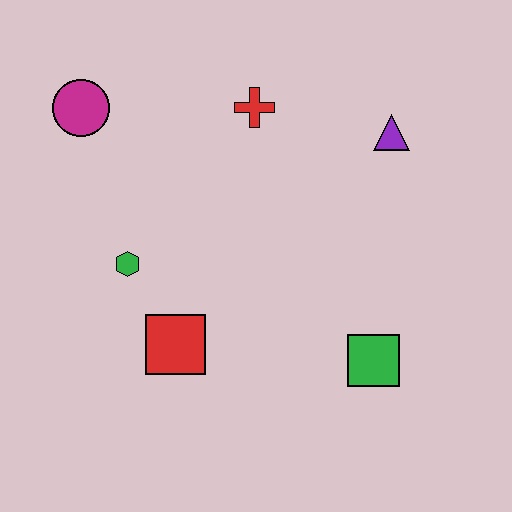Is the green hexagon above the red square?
Yes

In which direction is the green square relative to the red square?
The green square is to the right of the red square.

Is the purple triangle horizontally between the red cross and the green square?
No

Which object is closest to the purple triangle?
The red cross is closest to the purple triangle.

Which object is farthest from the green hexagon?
The purple triangle is farthest from the green hexagon.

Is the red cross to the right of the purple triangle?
No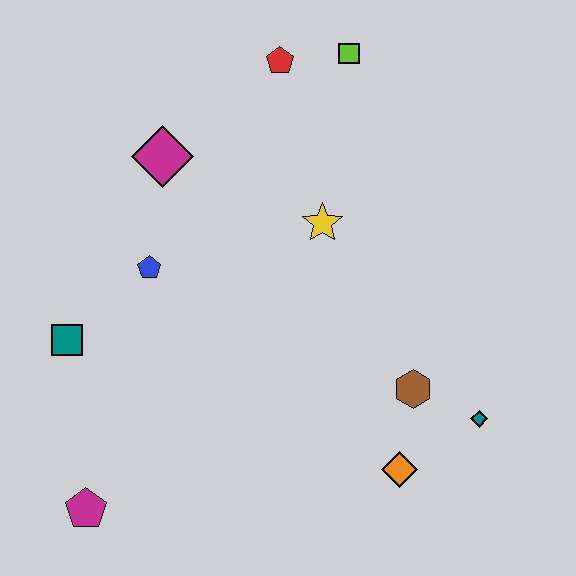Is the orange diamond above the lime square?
No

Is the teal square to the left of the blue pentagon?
Yes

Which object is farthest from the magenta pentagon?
The lime square is farthest from the magenta pentagon.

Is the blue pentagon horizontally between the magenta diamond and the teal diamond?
No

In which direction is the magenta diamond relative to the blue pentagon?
The magenta diamond is above the blue pentagon.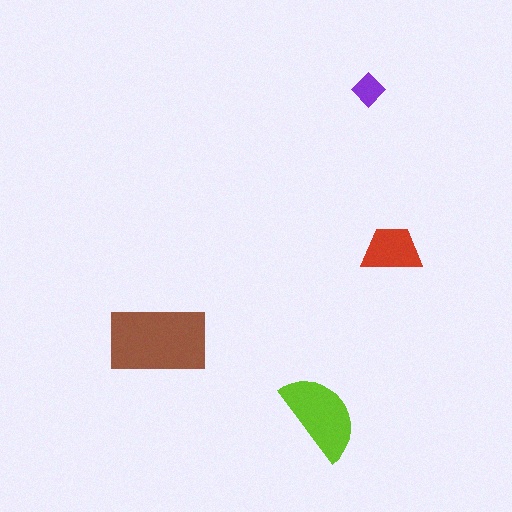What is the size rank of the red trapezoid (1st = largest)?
3rd.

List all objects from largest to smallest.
The brown rectangle, the lime semicircle, the red trapezoid, the purple diamond.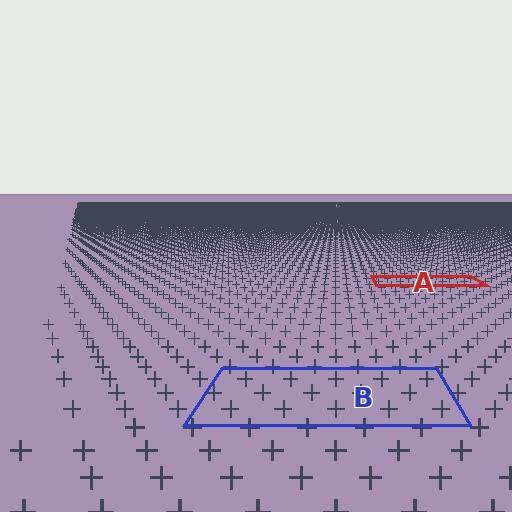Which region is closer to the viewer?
Region B is closer. The texture elements there are larger and more spread out.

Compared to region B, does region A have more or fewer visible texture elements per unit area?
Region A has more texture elements per unit area — they are packed more densely because it is farther away.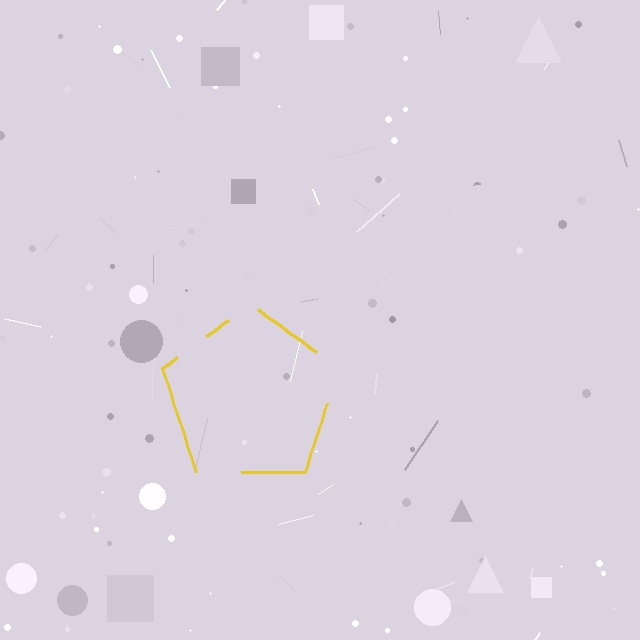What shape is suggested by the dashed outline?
The dashed outline suggests a pentagon.